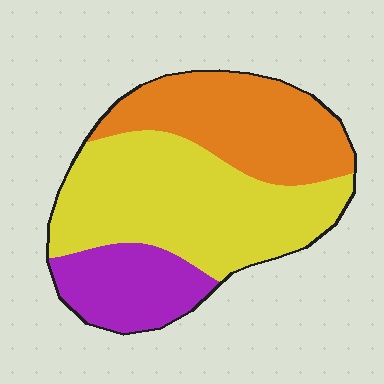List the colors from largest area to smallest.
From largest to smallest: yellow, orange, purple.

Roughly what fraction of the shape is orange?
Orange takes up about one third (1/3) of the shape.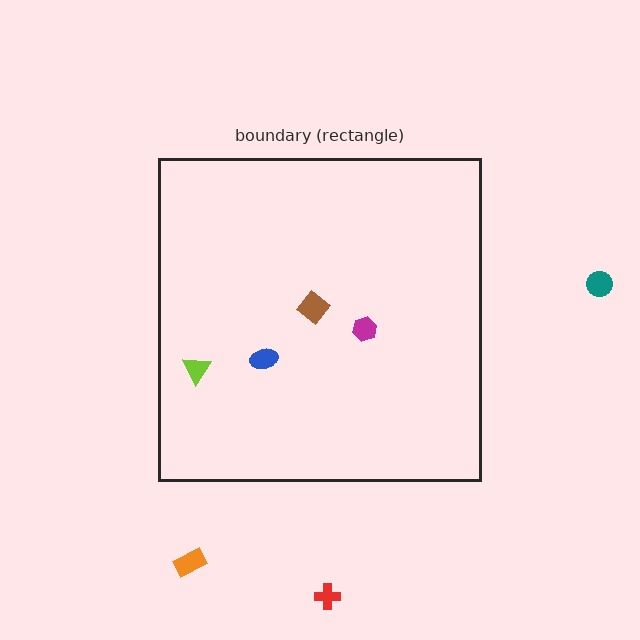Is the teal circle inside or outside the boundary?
Outside.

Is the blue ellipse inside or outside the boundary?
Inside.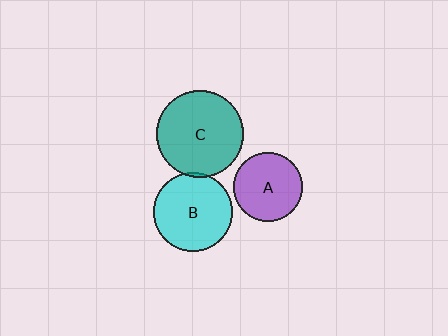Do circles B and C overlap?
Yes.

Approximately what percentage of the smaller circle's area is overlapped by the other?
Approximately 5%.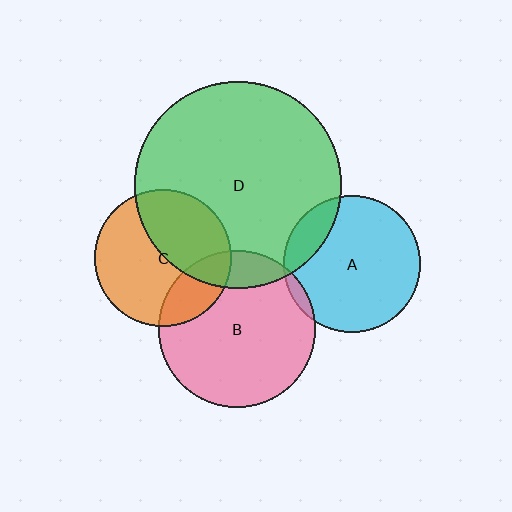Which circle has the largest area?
Circle D (green).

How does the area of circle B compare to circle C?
Approximately 1.3 times.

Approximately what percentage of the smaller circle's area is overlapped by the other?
Approximately 5%.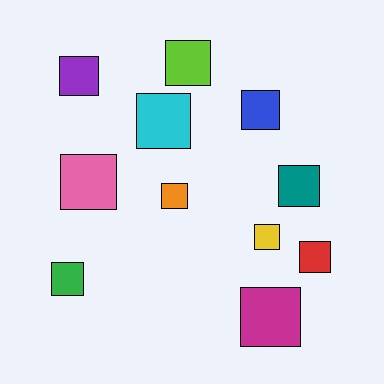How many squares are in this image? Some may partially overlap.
There are 11 squares.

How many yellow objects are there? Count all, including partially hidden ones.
There is 1 yellow object.